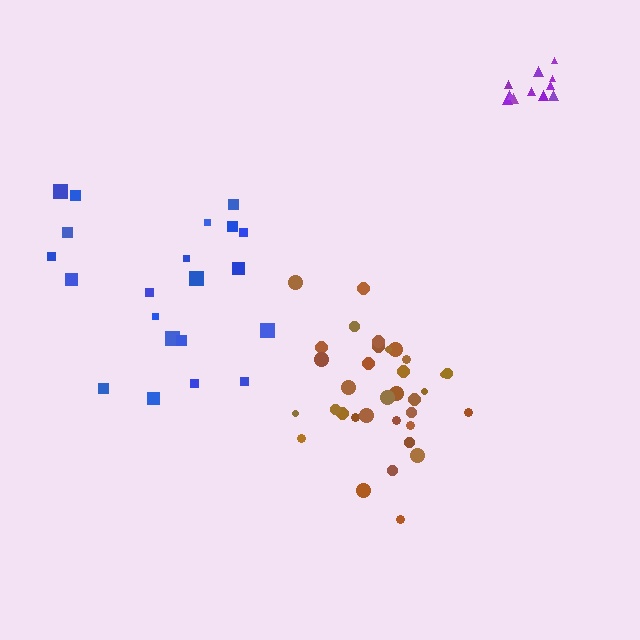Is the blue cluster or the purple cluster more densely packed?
Purple.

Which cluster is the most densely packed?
Purple.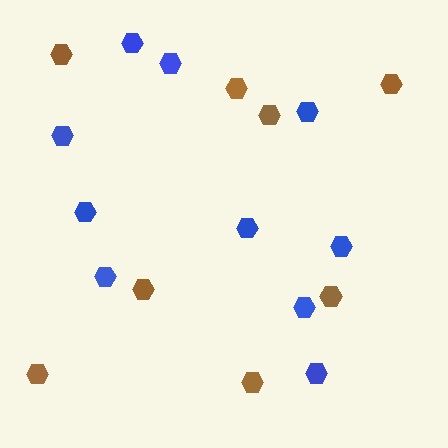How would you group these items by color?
There are 2 groups: one group of blue hexagons (10) and one group of brown hexagons (8).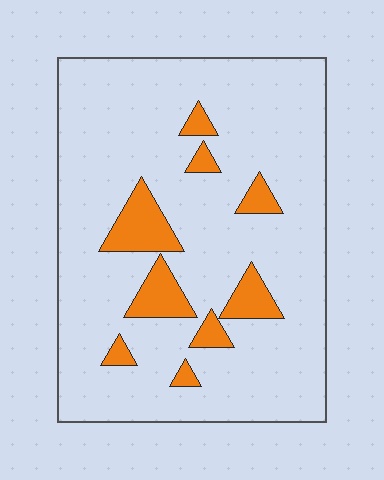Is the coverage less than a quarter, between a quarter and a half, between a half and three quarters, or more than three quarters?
Less than a quarter.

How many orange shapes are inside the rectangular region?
9.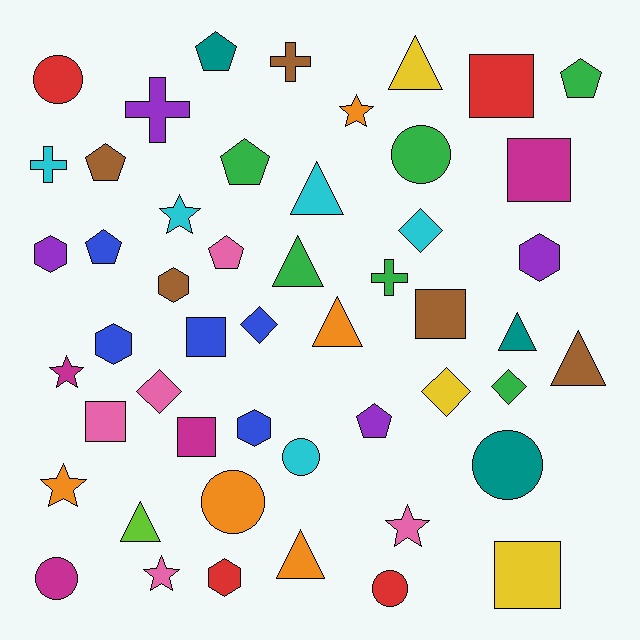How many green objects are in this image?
There are 6 green objects.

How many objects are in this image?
There are 50 objects.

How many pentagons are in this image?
There are 7 pentagons.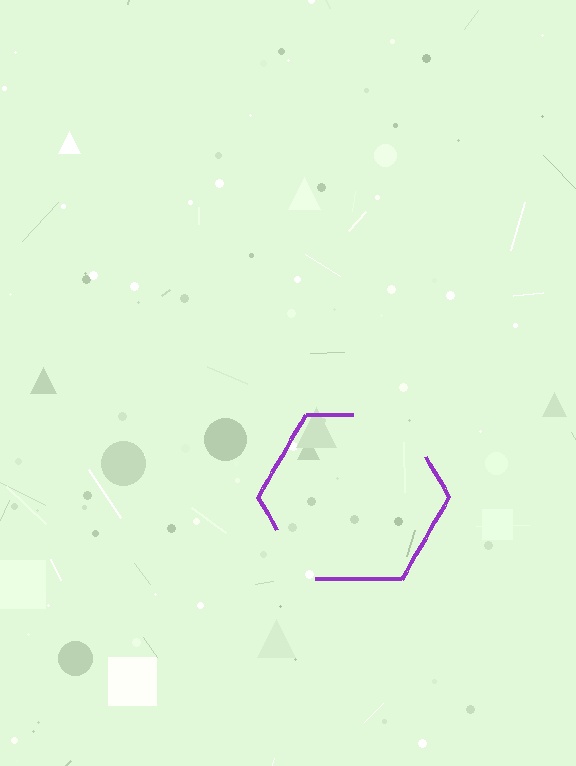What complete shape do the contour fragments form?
The contour fragments form a hexagon.